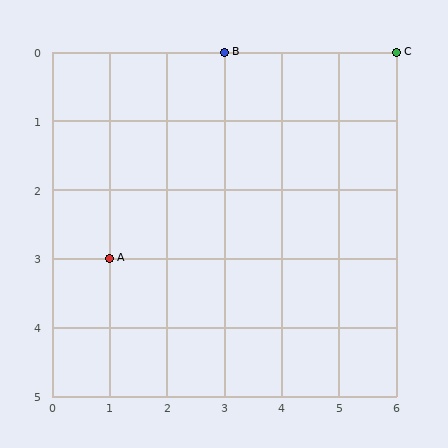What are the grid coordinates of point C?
Point C is at grid coordinates (6, 0).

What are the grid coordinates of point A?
Point A is at grid coordinates (1, 3).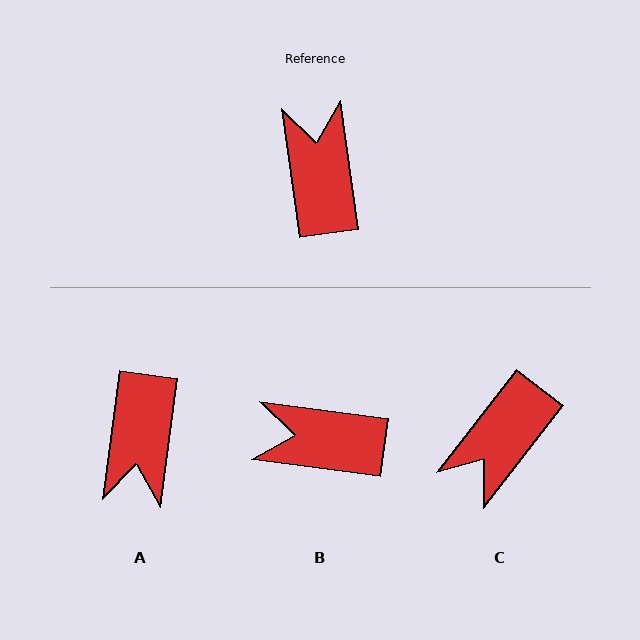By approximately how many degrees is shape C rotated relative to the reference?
Approximately 134 degrees counter-clockwise.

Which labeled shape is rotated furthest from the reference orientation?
A, about 164 degrees away.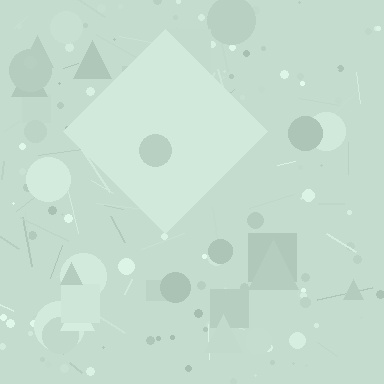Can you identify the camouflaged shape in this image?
The camouflaged shape is a diamond.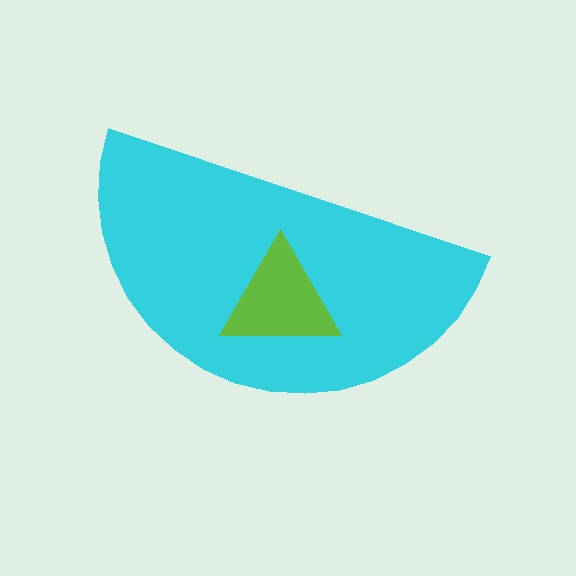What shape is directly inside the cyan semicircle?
The lime triangle.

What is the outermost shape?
The cyan semicircle.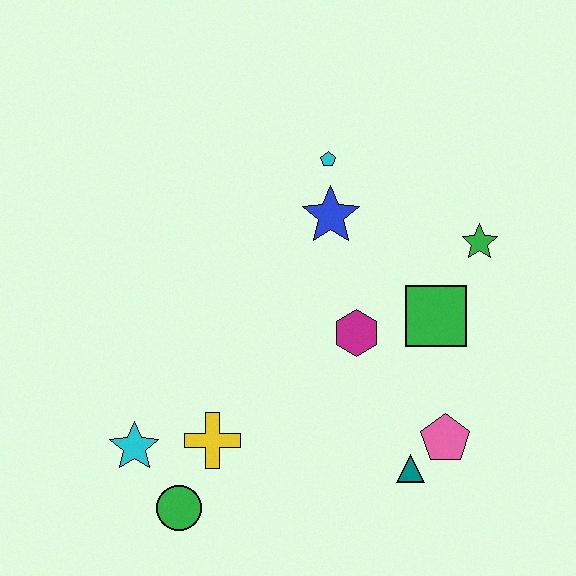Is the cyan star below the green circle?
No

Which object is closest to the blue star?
The cyan pentagon is closest to the blue star.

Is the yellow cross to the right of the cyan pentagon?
No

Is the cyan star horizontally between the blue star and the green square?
No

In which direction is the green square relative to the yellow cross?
The green square is to the right of the yellow cross.